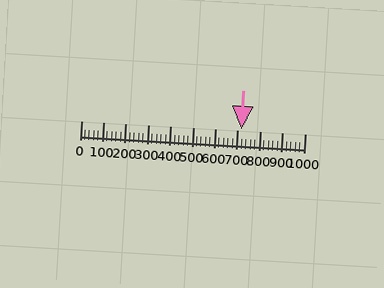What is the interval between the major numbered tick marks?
The major tick marks are spaced 100 units apart.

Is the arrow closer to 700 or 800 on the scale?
The arrow is closer to 700.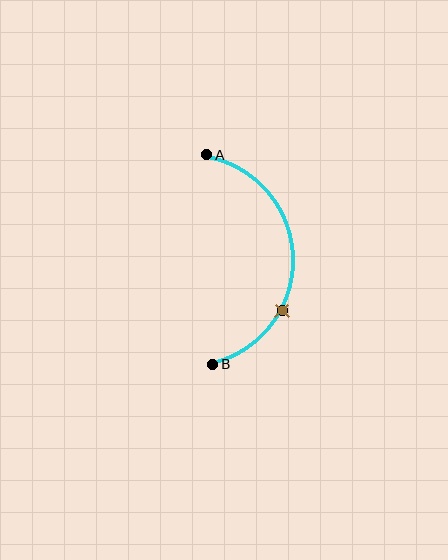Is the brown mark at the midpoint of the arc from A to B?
No. The brown mark lies on the arc but is closer to endpoint B. The arc midpoint would be at the point on the curve equidistant along the arc from both A and B.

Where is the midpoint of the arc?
The arc midpoint is the point on the curve farthest from the straight line joining A and B. It sits to the right of that line.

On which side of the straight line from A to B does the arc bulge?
The arc bulges to the right of the straight line connecting A and B.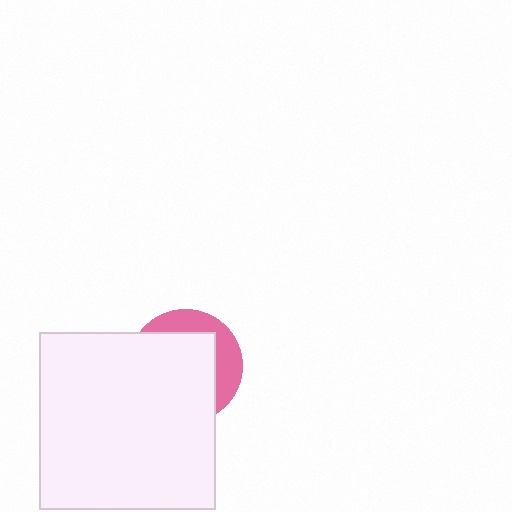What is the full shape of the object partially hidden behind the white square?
The partially hidden object is a pink circle.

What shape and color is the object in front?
The object in front is a white square.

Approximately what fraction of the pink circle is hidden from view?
Roughly 69% of the pink circle is hidden behind the white square.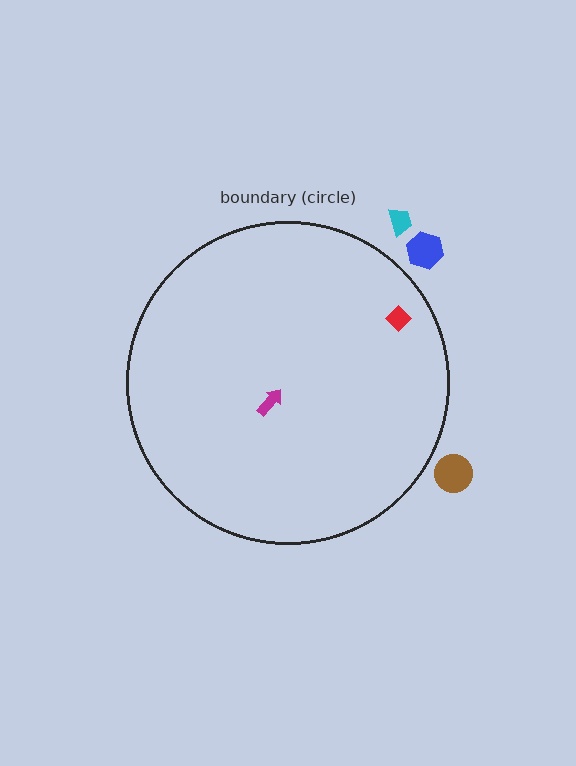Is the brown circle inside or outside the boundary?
Outside.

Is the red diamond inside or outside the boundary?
Inside.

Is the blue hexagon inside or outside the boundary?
Outside.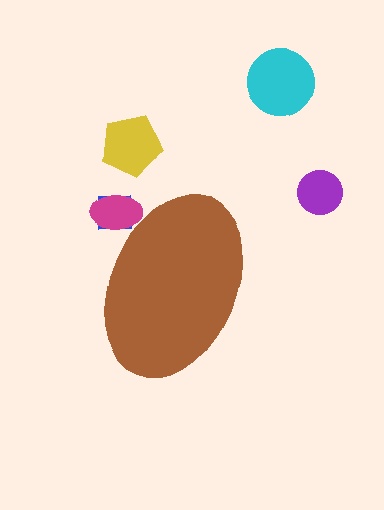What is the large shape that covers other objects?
A brown ellipse.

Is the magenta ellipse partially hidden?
Yes, the magenta ellipse is partially hidden behind the brown ellipse.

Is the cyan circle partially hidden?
No, the cyan circle is fully visible.